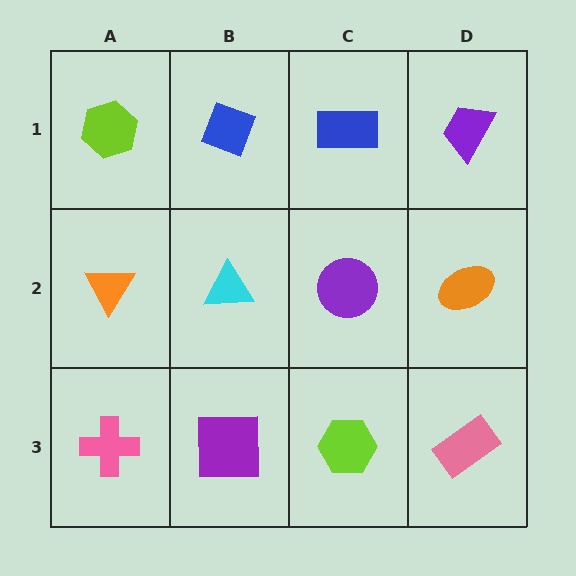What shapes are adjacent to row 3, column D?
An orange ellipse (row 2, column D), a lime hexagon (row 3, column C).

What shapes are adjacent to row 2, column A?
A lime hexagon (row 1, column A), a pink cross (row 3, column A), a cyan triangle (row 2, column B).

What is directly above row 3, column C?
A purple circle.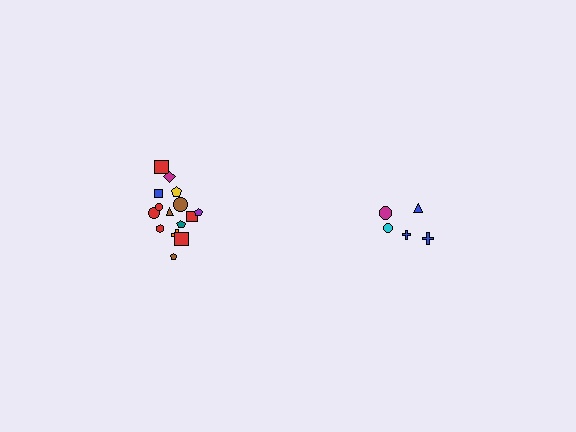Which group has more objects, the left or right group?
The left group.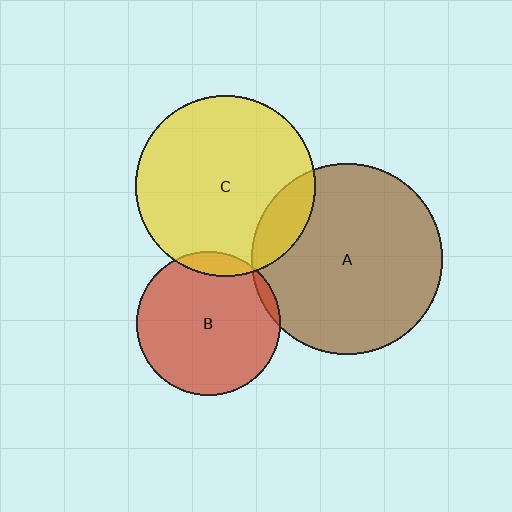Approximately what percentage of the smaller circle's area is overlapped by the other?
Approximately 15%.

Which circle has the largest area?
Circle A (brown).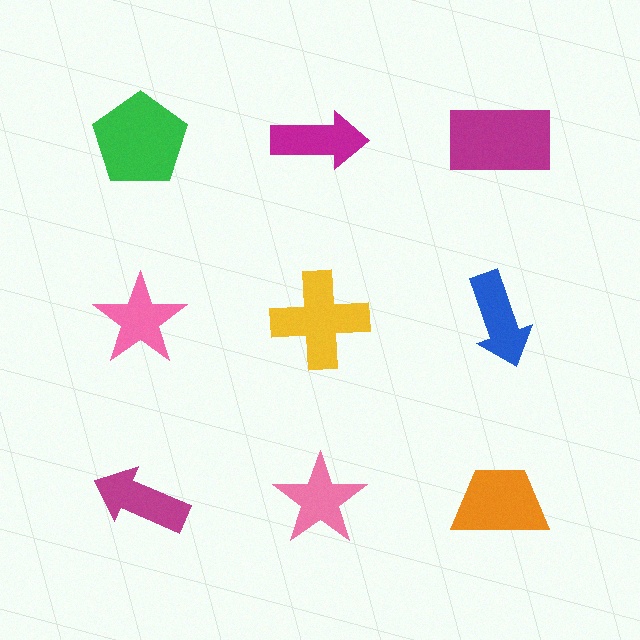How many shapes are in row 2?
3 shapes.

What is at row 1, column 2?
A magenta arrow.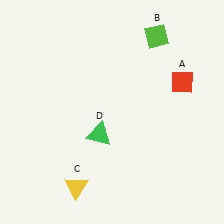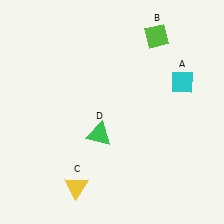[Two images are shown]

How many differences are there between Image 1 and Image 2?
There is 1 difference between the two images.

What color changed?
The diamond (A) changed from red in Image 1 to cyan in Image 2.